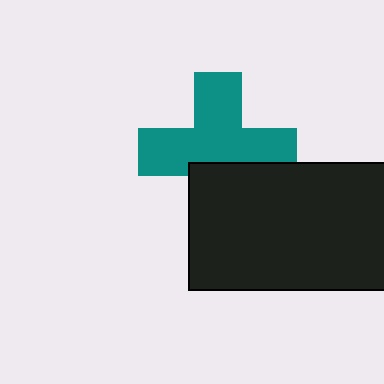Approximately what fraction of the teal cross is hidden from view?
Roughly 32% of the teal cross is hidden behind the black rectangle.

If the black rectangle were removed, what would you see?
You would see the complete teal cross.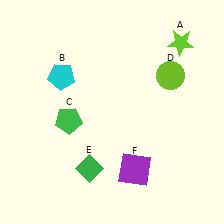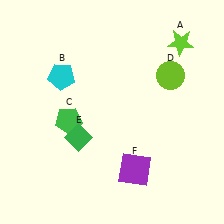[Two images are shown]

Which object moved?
The green diamond (E) moved up.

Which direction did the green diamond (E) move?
The green diamond (E) moved up.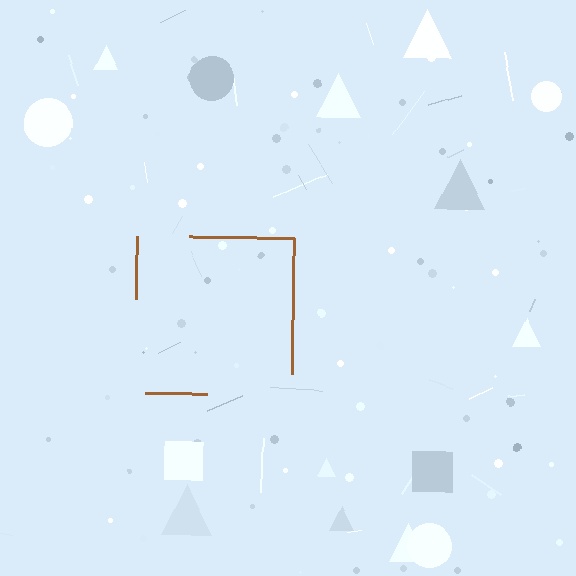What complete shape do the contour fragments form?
The contour fragments form a square.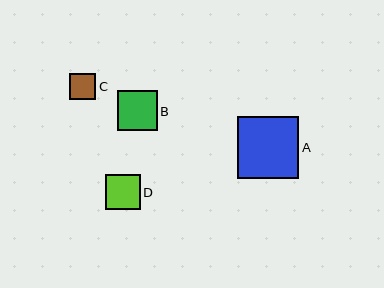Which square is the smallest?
Square C is the smallest with a size of approximately 27 pixels.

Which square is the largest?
Square A is the largest with a size of approximately 61 pixels.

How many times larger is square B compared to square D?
Square B is approximately 1.1 times the size of square D.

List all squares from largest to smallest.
From largest to smallest: A, B, D, C.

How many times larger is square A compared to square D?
Square A is approximately 1.7 times the size of square D.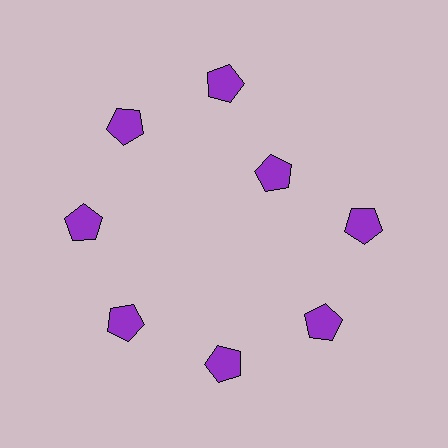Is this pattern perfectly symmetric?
No. The 8 purple pentagons are arranged in a ring, but one element near the 2 o'clock position is pulled inward toward the center, breaking the 8-fold rotational symmetry.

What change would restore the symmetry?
The symmetry would be restored by moving it outward, back onto the ring so that all 8 pentagons sit at equal angles and equal distance from the center.